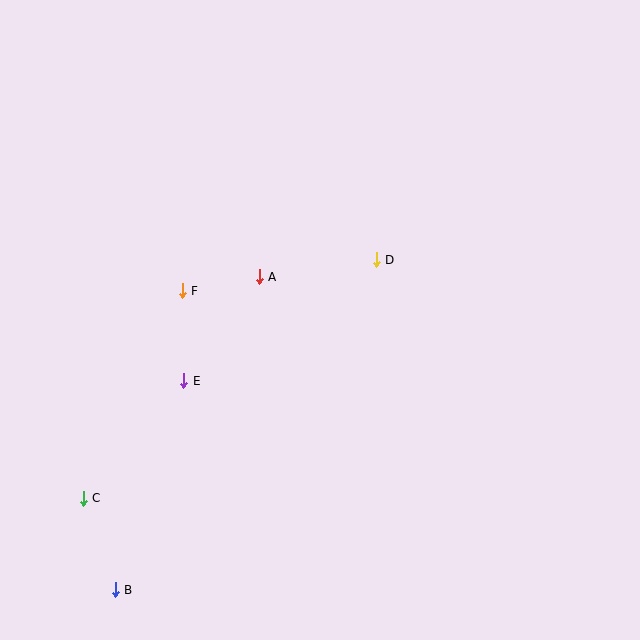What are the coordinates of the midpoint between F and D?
The midpoint between F and D is at (279, 275).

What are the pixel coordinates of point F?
Point F is at (182, 291).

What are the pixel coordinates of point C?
Point C is at (83, 498).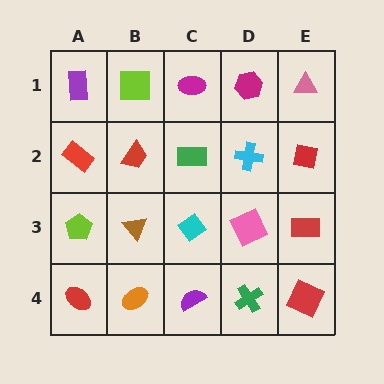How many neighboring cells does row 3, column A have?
3.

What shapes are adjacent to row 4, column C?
A cyan diamond (row 3, column C), an orange ellipse (row 4, column B), a green cross (row 4, column D).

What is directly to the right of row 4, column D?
A red square.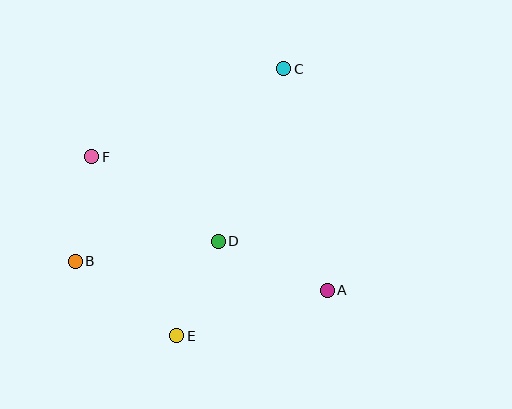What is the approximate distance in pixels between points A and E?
The distance between A and E is approximately 157 pixels.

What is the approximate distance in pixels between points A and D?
The distance between A and D is approximately 120 pixels.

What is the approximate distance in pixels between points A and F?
The distance between A and F is approximately 271 pixels.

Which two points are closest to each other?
Points D and E are closest to each other.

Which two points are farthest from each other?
Points C and E are farthest from each other.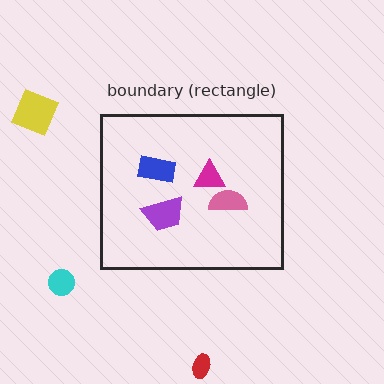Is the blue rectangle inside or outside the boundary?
Inside.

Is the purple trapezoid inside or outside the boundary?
Inside.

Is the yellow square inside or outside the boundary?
Outside.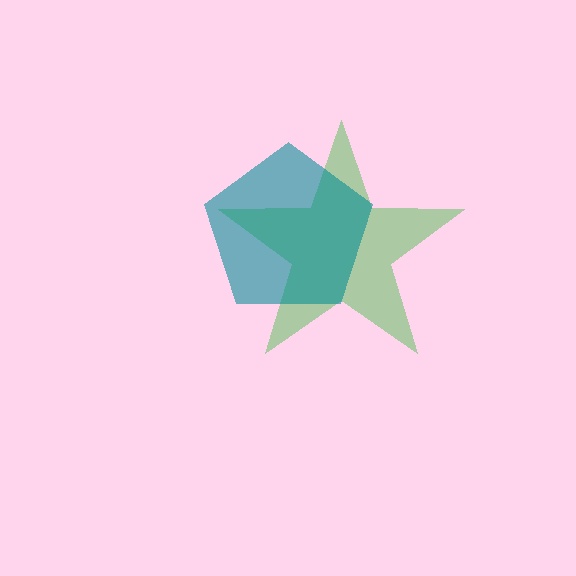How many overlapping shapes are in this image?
There are 2 overlapping shapes in the image.